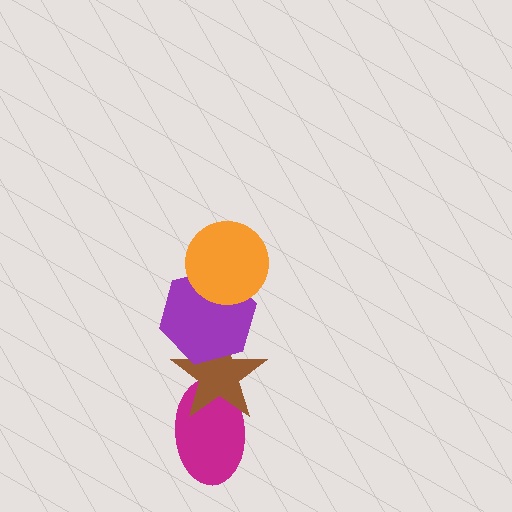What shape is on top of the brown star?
The purple hexagon is on top of the brown star.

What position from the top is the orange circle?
The orange circle is 1st from the top.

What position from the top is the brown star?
The brown star is 3rd from the top.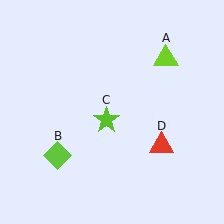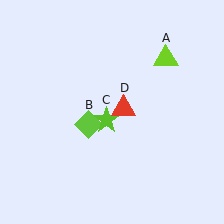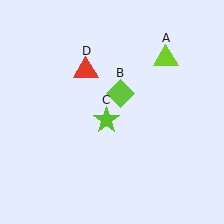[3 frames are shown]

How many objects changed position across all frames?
2 objects changed position: lime diamond (object B), red triangle (object D).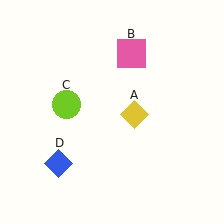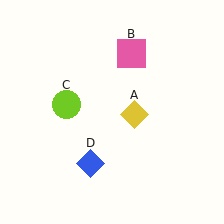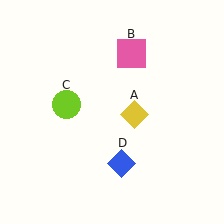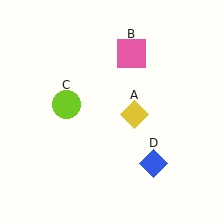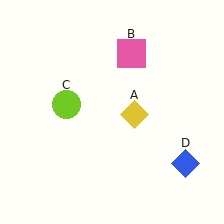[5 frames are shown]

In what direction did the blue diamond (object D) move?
The blue diamond (object D) moved right.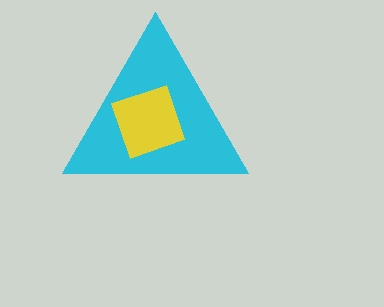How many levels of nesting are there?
2.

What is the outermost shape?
The cyan triangle.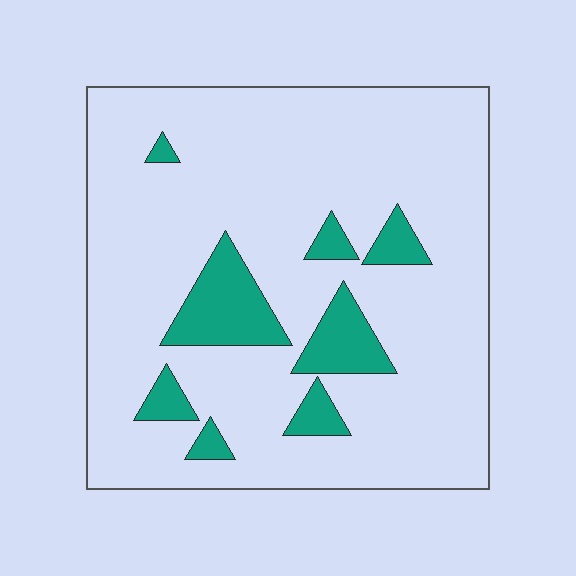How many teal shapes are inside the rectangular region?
8.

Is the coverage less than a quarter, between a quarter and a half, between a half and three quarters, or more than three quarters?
Less than a quarter.